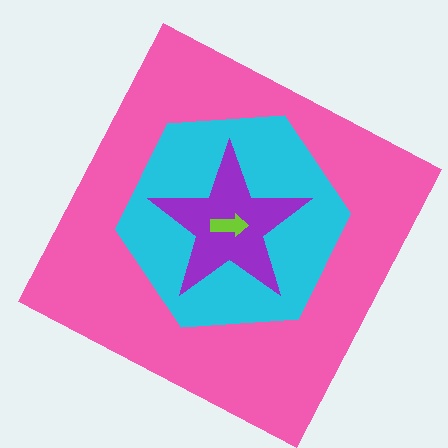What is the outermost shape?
The pink square.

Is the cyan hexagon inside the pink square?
Yes.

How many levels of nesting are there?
4.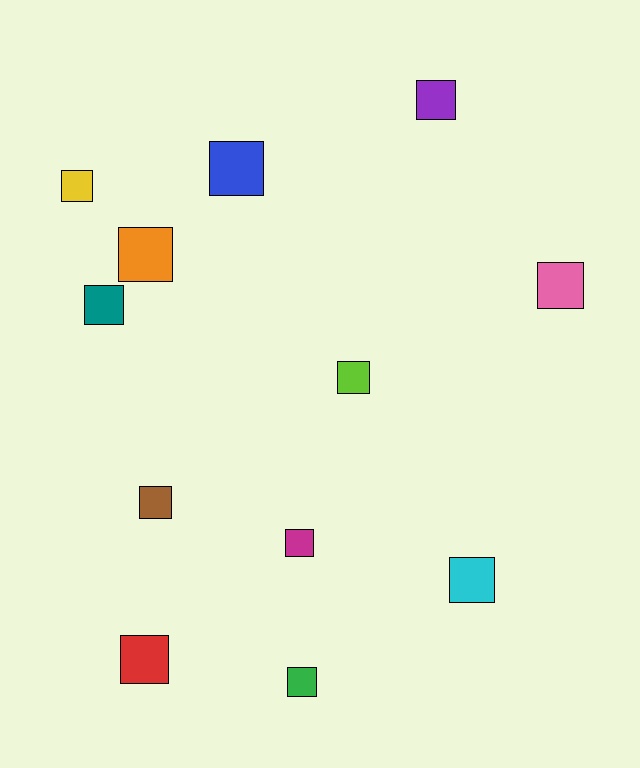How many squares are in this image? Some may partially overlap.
There are 12 squares.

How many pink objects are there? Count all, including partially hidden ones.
There is 1 pink object.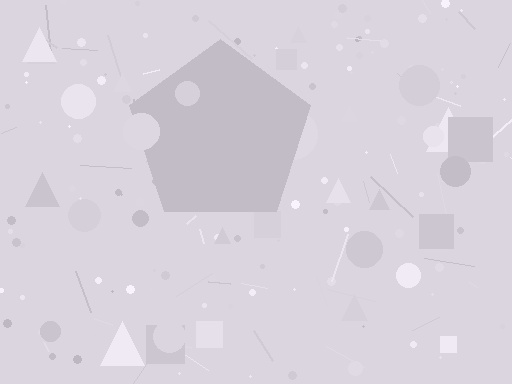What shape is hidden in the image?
A pentagon is hidden in the image.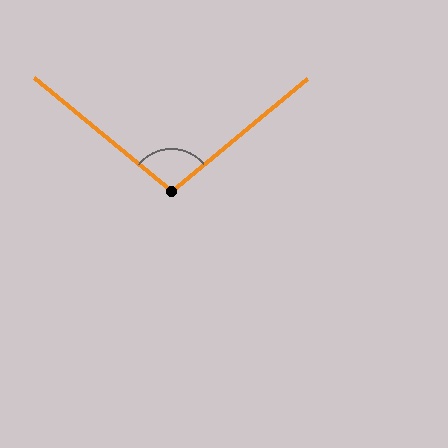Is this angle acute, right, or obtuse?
It is obtuse.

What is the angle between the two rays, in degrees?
Approximately 101 degrees.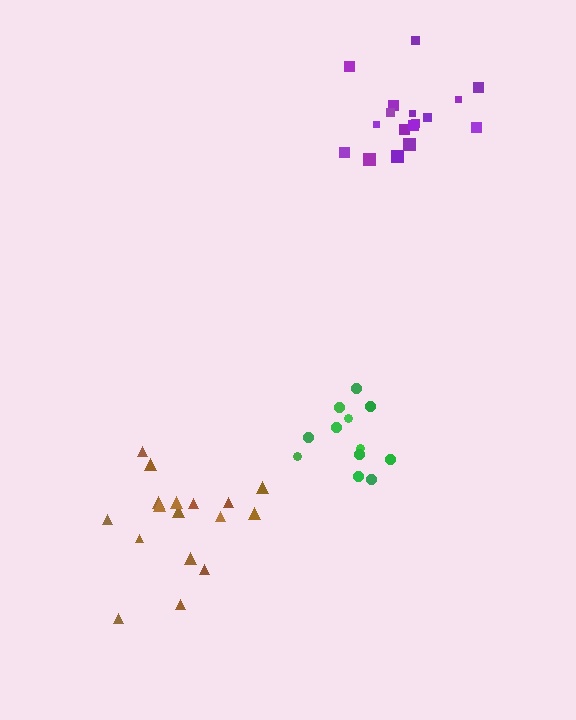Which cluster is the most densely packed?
Green.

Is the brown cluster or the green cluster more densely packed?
Green.